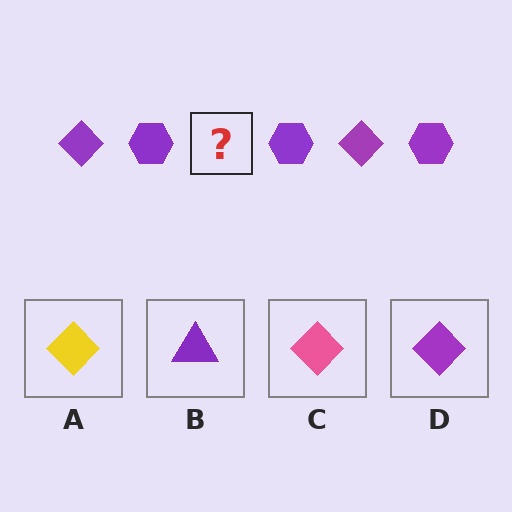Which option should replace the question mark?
Option D.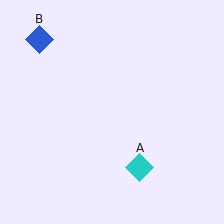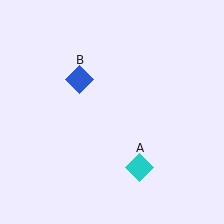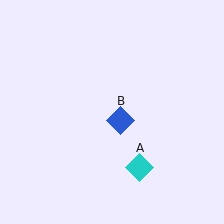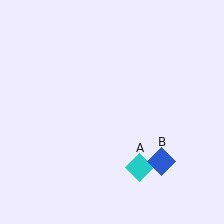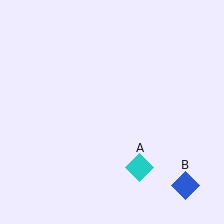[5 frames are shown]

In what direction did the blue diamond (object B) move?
The blue diamond (object B) moved down and to the right.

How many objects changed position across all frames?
1 object changed position: blue diamond (object B).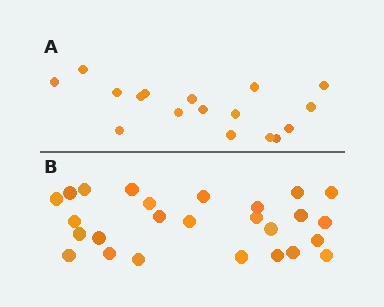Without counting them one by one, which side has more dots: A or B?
Region B (the bottom region) has more dots.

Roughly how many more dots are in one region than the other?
Region B has roughly 8 or so more dots than region A.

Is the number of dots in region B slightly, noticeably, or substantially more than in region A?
Region B has substantially more. The ratio is roughly 1.5 to 1.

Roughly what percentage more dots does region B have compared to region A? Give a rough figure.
About 55% more.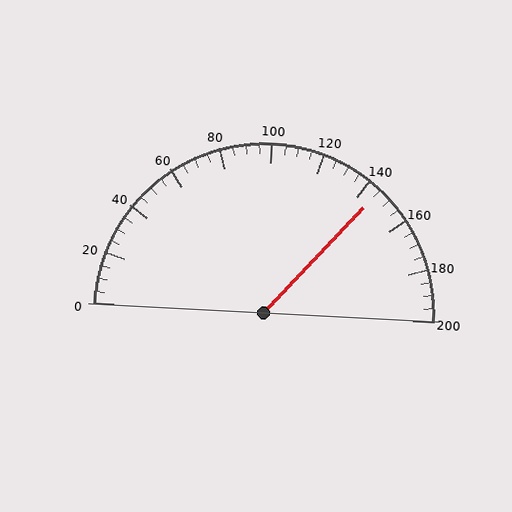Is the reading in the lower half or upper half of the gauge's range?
The reading is in the upper half of the range (0 to 200).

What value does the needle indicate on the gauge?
The needle indicates approximately 145.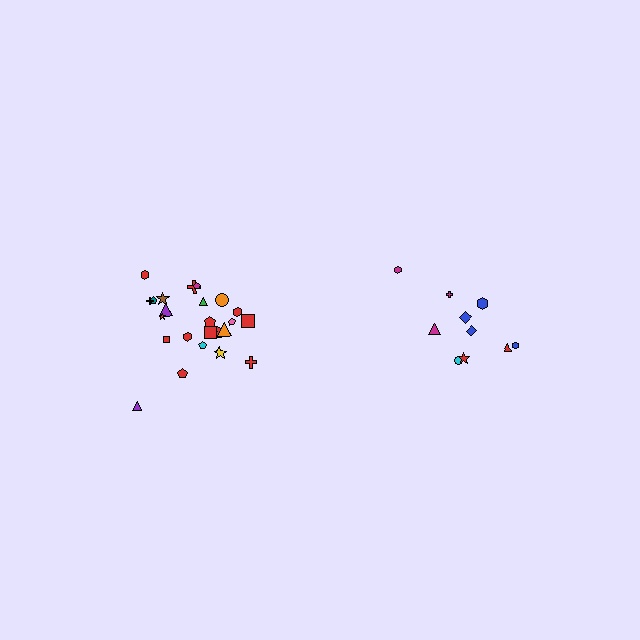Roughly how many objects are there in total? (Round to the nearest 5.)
Roughly 35 objects in total.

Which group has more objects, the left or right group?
The left group.